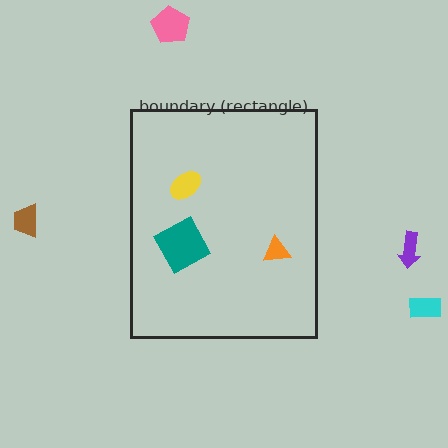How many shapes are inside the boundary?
3 inside, 4 outside.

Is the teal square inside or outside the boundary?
Inside.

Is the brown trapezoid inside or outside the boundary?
Outside.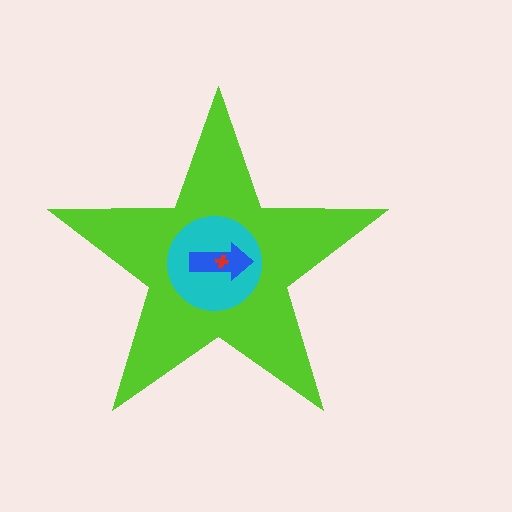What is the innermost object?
The red cross.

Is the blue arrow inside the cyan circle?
Yes.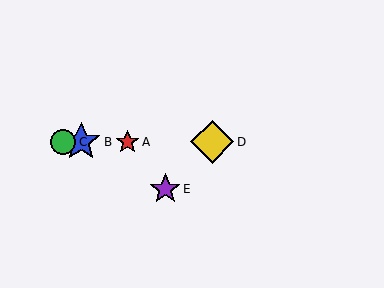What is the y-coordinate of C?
Object C is at y≈142.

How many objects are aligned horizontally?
4 objects (A, B, C, D) are aligned horizontally.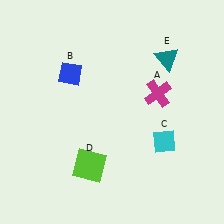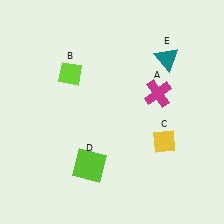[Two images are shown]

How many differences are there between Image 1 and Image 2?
There are 2 differences between the two images.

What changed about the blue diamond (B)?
In Image 1, B is blue. In Image 2, it changed to lime.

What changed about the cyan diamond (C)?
In Image 1, C is cyan. In Image 2, it changed to yellow.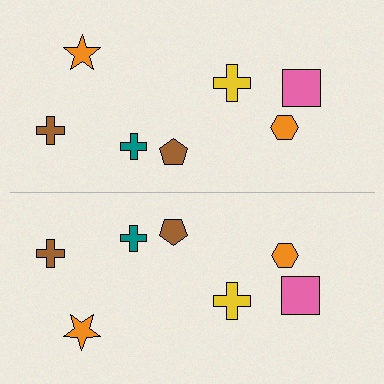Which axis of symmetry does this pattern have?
The pattern has a horizontal axis of symmetry running through the center of the image.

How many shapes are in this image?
There are 14 shapes in this image.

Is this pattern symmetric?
Yes, this pattern has bilateral (reflection) symmetry.